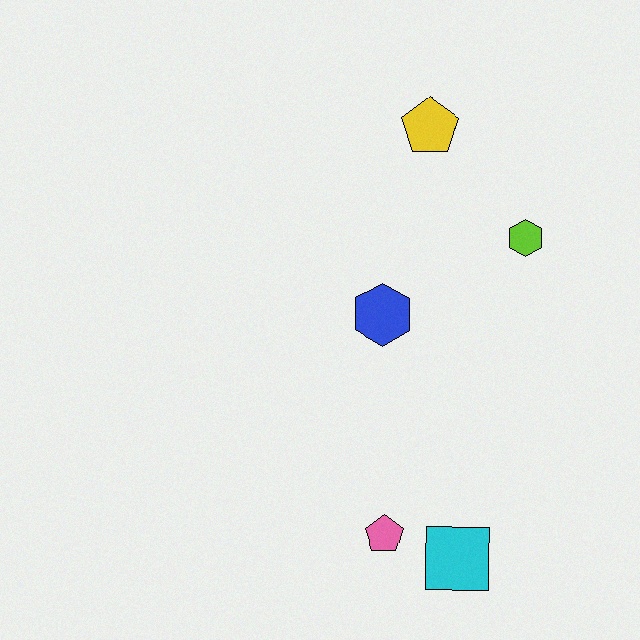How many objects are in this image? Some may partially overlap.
There are 5 objects.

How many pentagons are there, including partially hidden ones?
There are 2 pentagons.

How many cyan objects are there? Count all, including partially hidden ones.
There is 1 cyan object.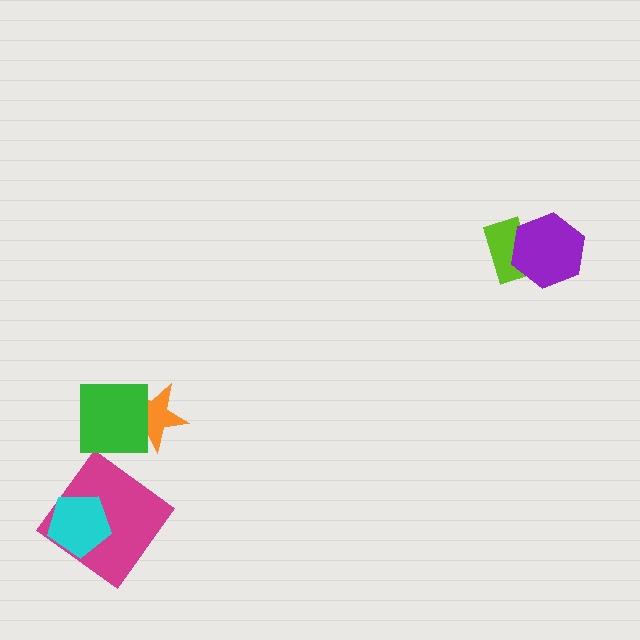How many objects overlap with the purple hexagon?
1 object overlaps with the purple hexagon.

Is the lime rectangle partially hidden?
Yes, it is partially covered by another shape.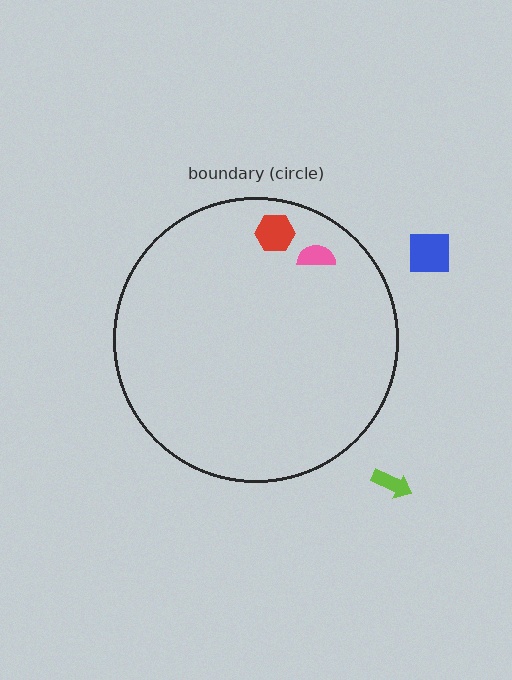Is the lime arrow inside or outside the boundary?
Outside.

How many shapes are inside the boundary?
2 inside, 2 outside.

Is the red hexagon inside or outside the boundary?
Inside.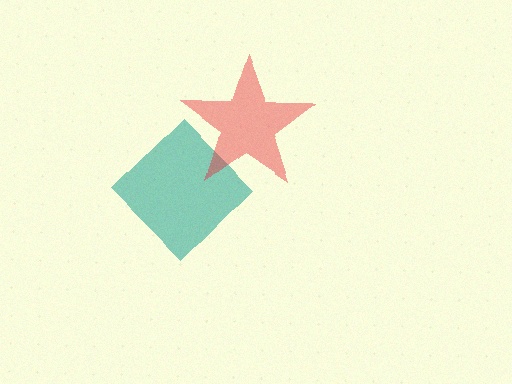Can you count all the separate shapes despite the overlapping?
Yes, there are 2 separate shapes.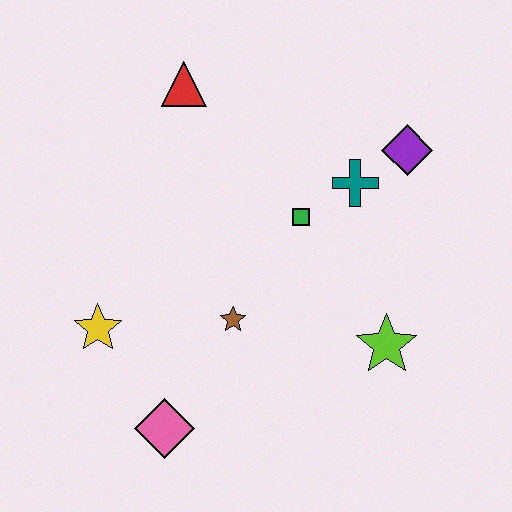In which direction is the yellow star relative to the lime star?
The yellow star is to the left of the lime star.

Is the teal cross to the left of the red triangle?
No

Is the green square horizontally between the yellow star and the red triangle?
No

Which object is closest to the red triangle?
The green square is closest to the red triangle.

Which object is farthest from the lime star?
The red triangle is farthest from the lime star.